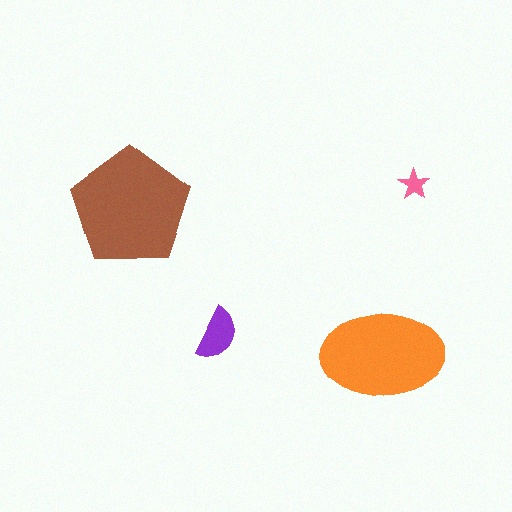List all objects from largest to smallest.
The brown pentagon, the orange ellipse, the purple semicircle, the pink star.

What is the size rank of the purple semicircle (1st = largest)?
3rd.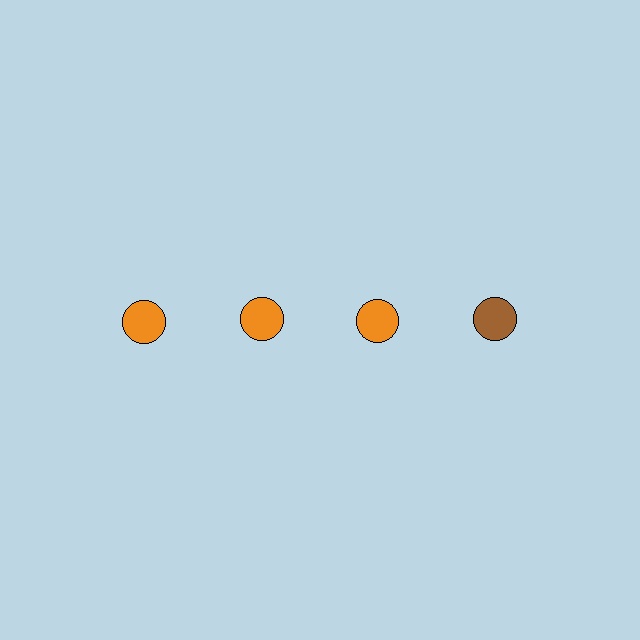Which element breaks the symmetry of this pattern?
The brown circle in the top row, second from right column breaks the symmetry. All other shapes are orange circles.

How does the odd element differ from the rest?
It has a different color: brown instead of orange.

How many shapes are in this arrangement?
There are 4 shapes arranged in a grid pattern.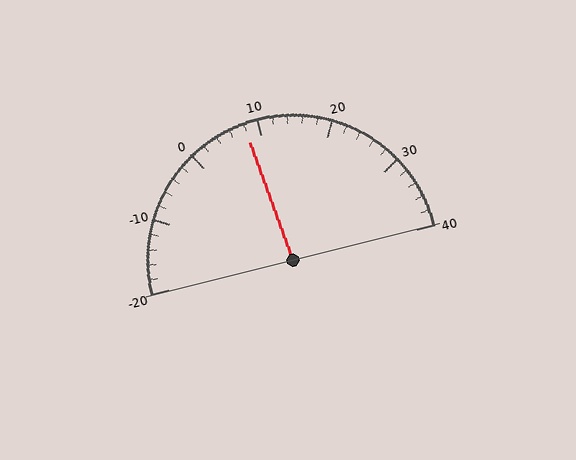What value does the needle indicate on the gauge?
The needle indicates approximately 8.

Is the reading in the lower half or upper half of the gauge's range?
The reading is in the lower half of the range (-20 to 40).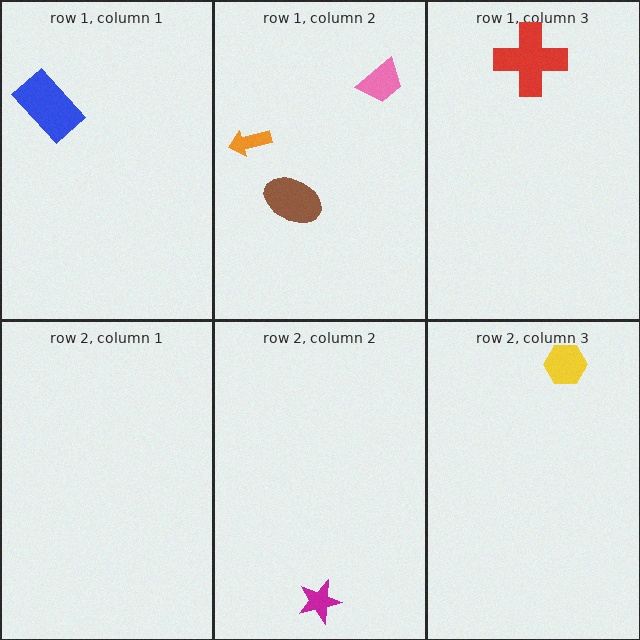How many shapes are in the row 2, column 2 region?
1.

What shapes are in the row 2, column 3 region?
The yellow hexagon.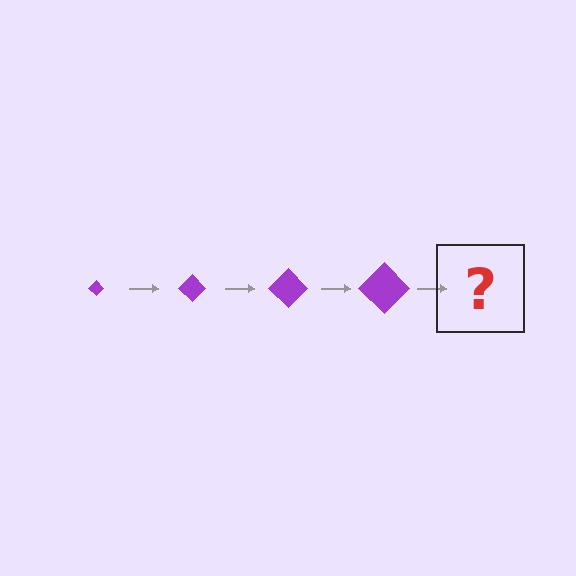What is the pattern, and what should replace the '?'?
The pattern is that the diamond gets progressively larger each step. The '?' should be a purple diamond, larger than the previous one.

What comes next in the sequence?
The next element should be a purple diamond, larger than the previous one.